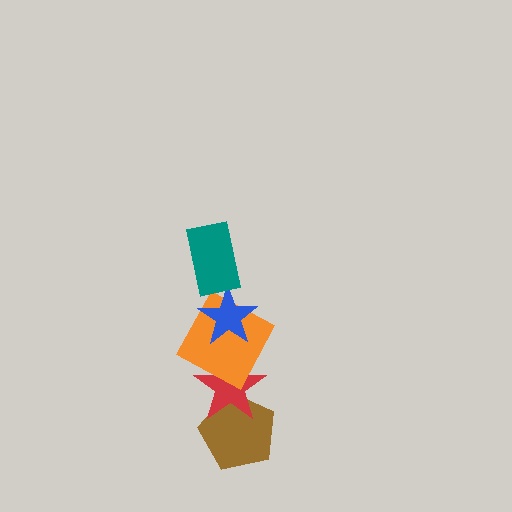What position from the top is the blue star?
The blue star is 2nd from the top.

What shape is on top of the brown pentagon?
The red star is on top of the brown pentagon.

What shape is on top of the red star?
The orange square is on top of the red star.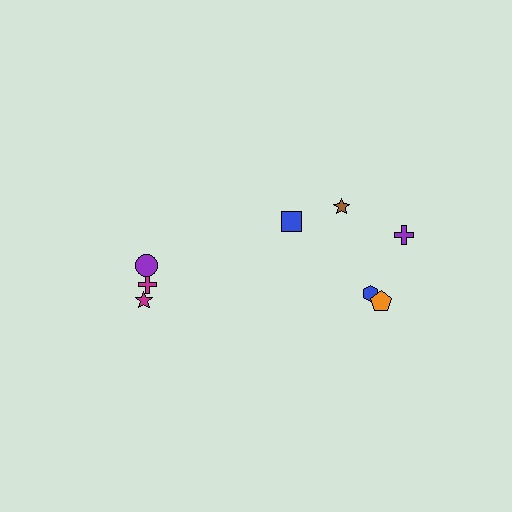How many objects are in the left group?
There are 3 objects.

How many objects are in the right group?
There are 5 objects.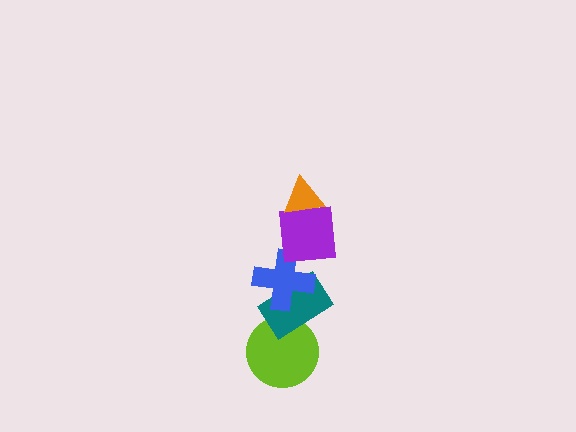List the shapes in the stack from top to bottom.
From top to bottom: the orange triangle, the purple square, the blue cross, the teal rectangle, the lime circle.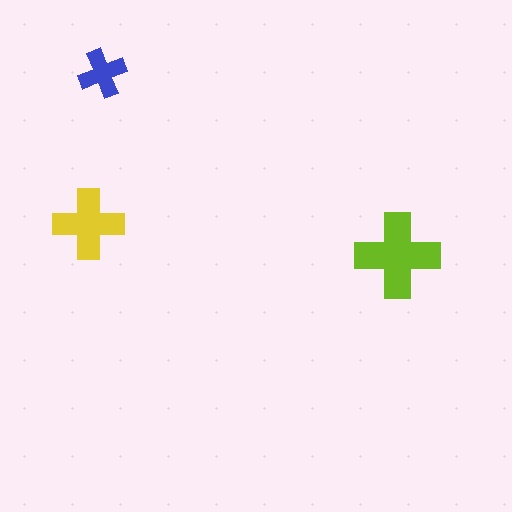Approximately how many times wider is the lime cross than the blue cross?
About 2 times wider.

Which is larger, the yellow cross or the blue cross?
The yellow one.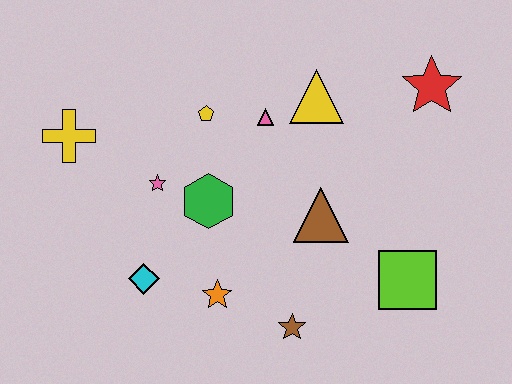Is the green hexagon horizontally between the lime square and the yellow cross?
Yes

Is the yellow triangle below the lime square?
No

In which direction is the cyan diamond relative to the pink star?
The cyan diamond is below the pink star.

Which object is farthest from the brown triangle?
The yellow cross is farthest from the brown triangle.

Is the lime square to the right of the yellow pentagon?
Yes